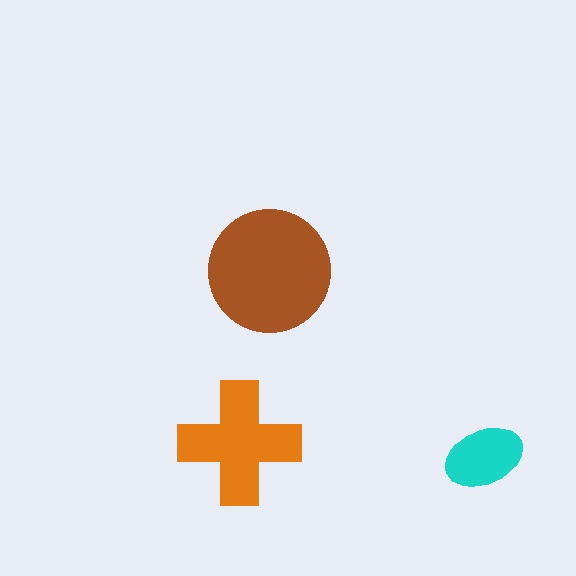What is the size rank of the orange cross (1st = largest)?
2nd.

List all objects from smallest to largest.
The cyan ellipse, the orange cross, the brown circle.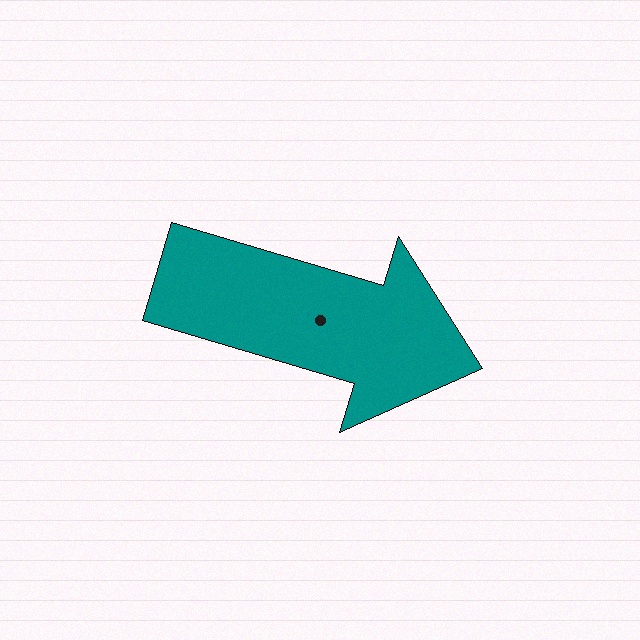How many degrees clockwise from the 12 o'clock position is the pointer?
Approximately 107 degrees.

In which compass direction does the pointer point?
East.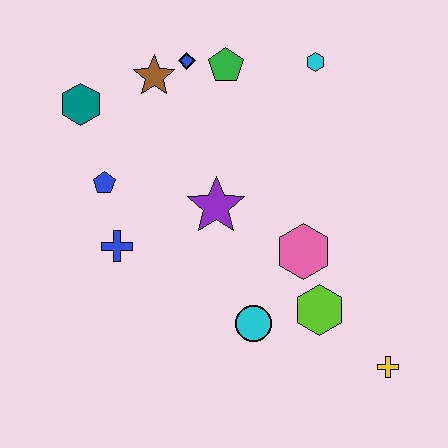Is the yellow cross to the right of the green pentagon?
Yes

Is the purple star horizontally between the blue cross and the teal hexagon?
No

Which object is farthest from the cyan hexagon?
The yellow cross is farthest from the cyan hexagon.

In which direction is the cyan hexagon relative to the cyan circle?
The cyan hexagon is above the cyan circle.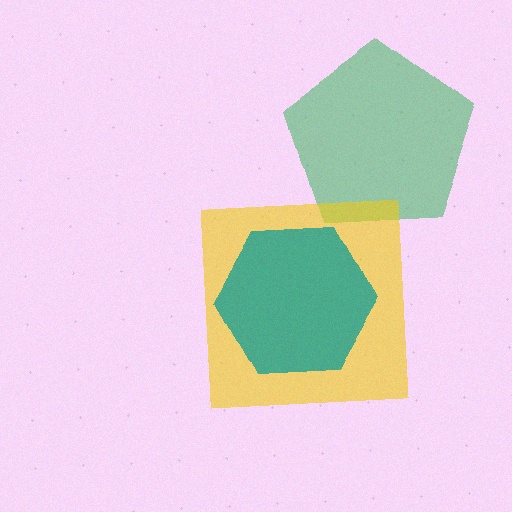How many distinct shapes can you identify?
There are 3 distinct shapes: a green pentagon, a yellow square, a teal hexagon.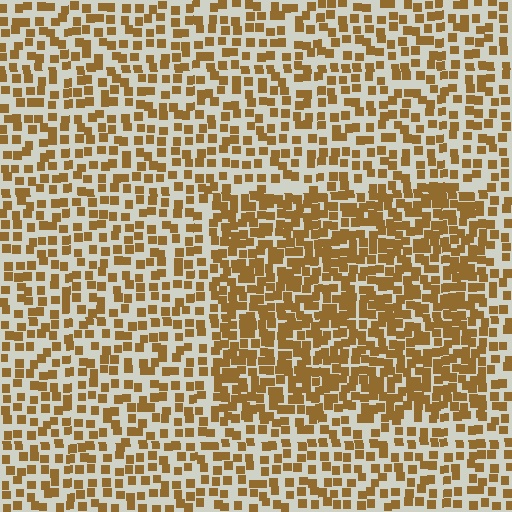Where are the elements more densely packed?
The elements are more densely packed inside the rectangle boundary.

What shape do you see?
I see a rectangle.